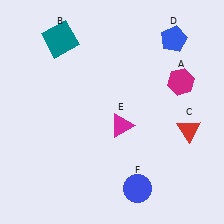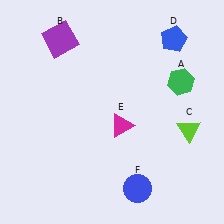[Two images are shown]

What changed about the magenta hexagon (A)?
In Image 1, A is magenta. In Image 2, it changed to green.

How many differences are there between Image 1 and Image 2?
There are 3 differences between the two images.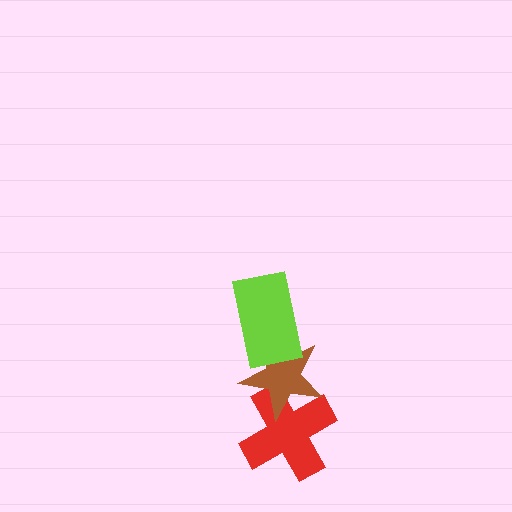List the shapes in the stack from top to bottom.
From top to bottom: the lime rectangle, the brown star, the red cross.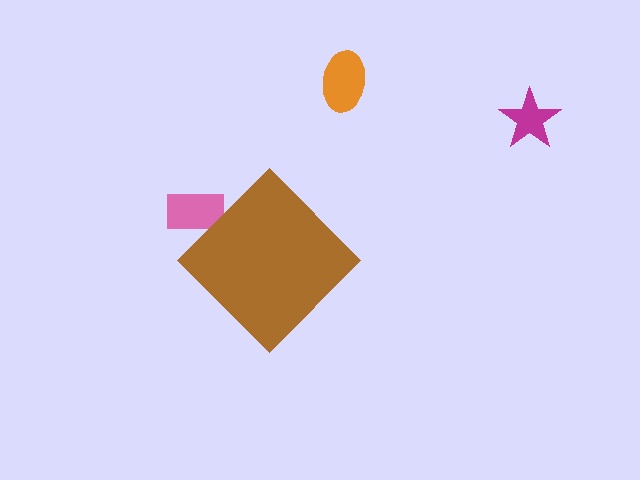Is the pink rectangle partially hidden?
Yes, the pink rectangle is partially hidden behind the brown diamond.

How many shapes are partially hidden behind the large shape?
1 shape is partially hidden.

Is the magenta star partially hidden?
No, the magenta star is fully visible.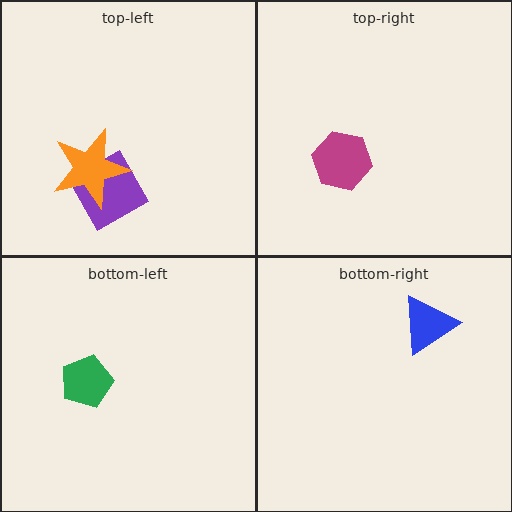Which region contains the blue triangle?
The bottom-right region.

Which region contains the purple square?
The top-left region.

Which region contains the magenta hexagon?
The top-right region.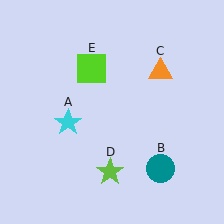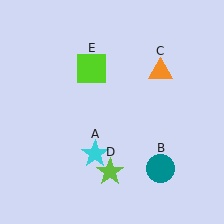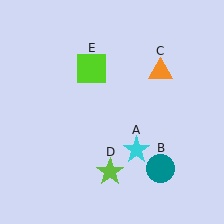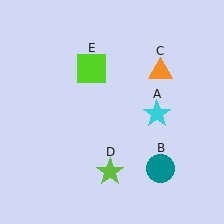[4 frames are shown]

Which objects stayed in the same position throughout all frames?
Teal circle (object B) and orange triangle (object C) and lime star (object D) and lime square (object E) remained stationary.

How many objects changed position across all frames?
1 object changed position: cyan star (object A).